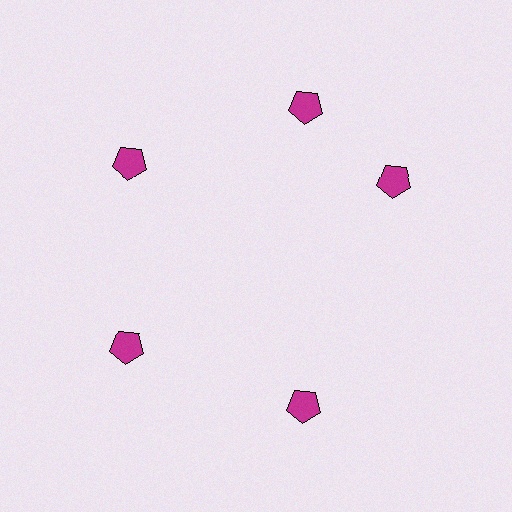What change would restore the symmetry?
The symmetry would be restored by rotating it back into even spacing with its neighbors so that all 5 pentagons sit at equal angles and equal distance from the center.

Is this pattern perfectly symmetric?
No. The 5 magenta pentagons are arranged in a ring, but one element near the 3 o'clock position is rotated out of alignment along the ring, breaking the 5-fold rotational symmetry.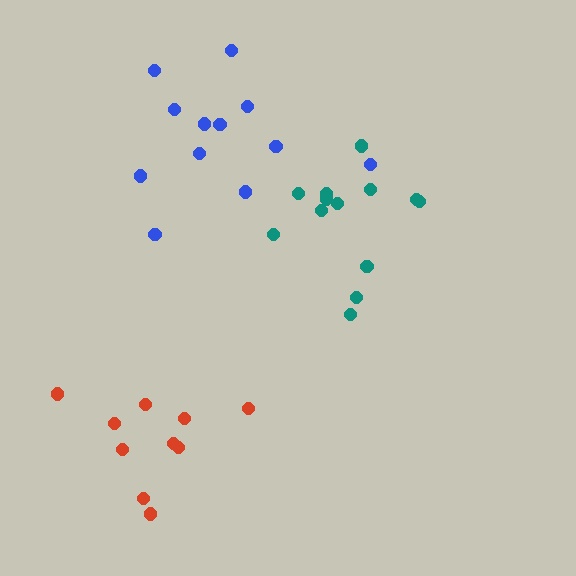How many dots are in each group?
Group 1: 13 dots, Group 2: 10 dots, Group 3: 12 dots (35 total).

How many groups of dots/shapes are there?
There are 3 groups.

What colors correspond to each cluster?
The clusters are colored: teal, red, blue.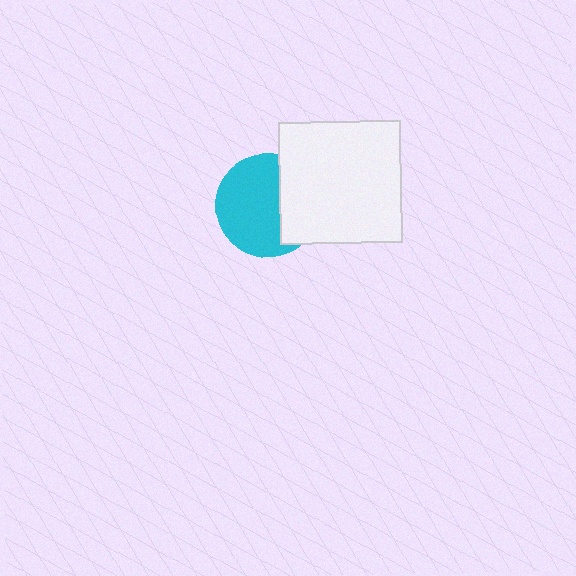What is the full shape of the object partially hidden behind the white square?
The partially hidden object is a cyan circle.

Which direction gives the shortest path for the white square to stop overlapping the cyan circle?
Moving right gives the shortest separation.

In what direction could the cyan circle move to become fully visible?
The cyan circle could move left. That would shift it out from behind the white square entirely.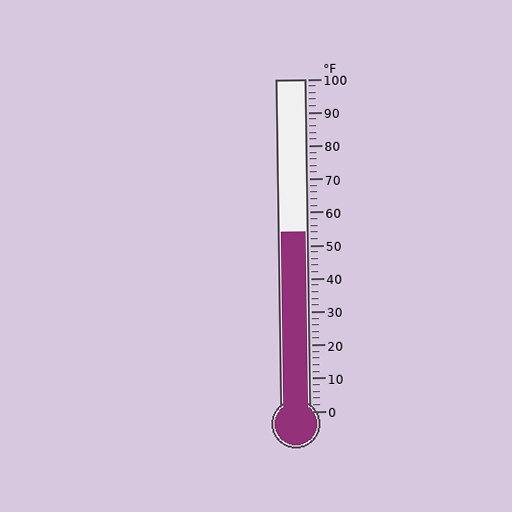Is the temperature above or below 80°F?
The temperature is below 80°F.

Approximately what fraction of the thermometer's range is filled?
The thermometer is filled to approximately 55% of its range.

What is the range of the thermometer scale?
The thermometer scale ranges from 0°F to 100°F.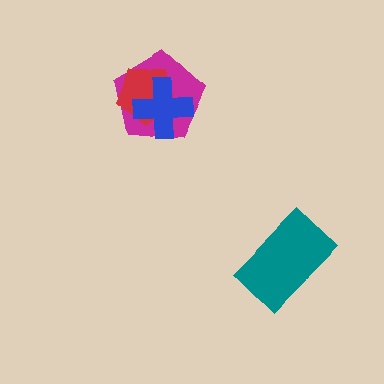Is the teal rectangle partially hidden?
No, no other shape covers it.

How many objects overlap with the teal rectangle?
0 objects overlap with the teal rectangle.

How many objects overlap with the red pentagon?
2 objects overlap with the red pentagon.